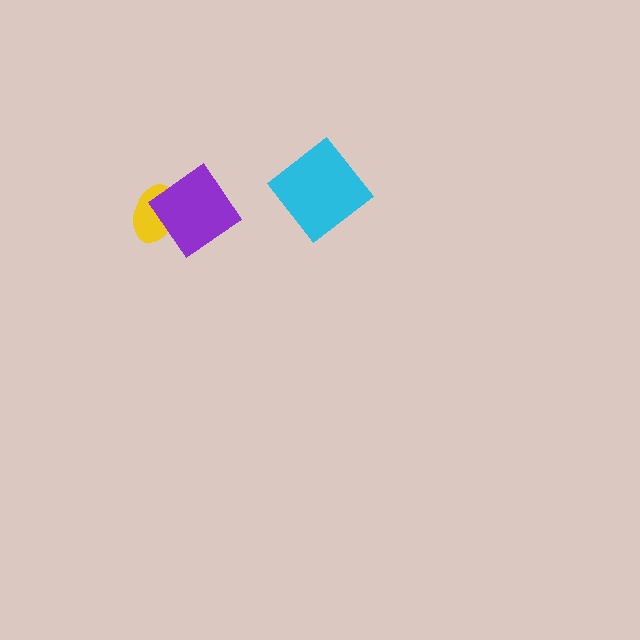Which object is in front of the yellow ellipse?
The purple diamond is in front of the yellow ellipse.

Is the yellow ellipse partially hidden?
Yes, it is partially covered by another shape.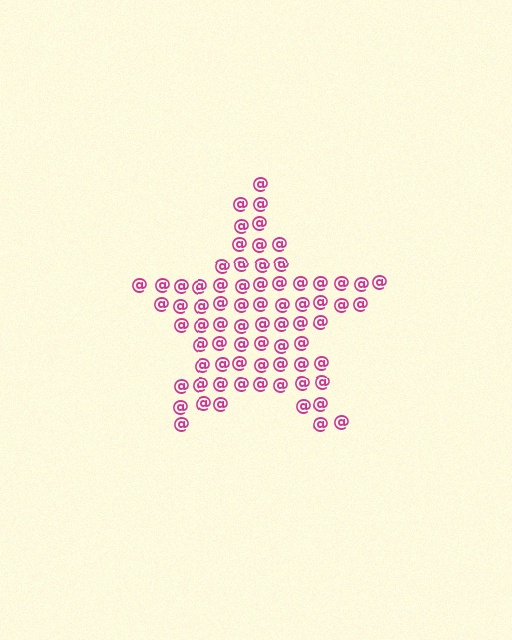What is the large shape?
The large shape is a star.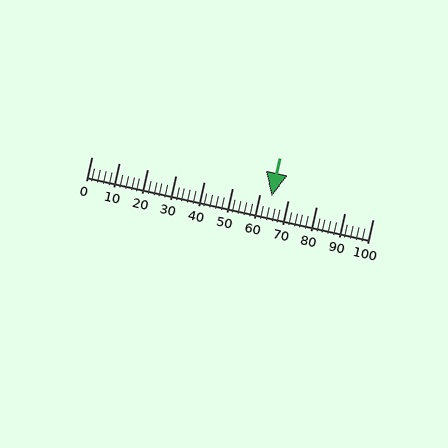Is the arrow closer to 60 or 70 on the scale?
The arrow is closer to 60.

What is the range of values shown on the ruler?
The ruler shows values from 0 to 100.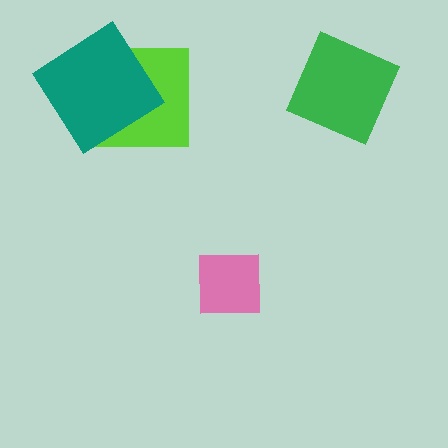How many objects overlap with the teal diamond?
1 object overlaps with the teal diamond.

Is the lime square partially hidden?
Yes, it is partially covered by another shape.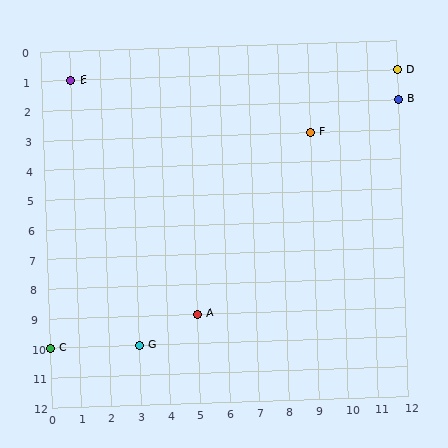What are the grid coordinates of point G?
Point G is at grid coordinates (3, 10).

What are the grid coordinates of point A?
Point A is at grid coordinates (5, 9).